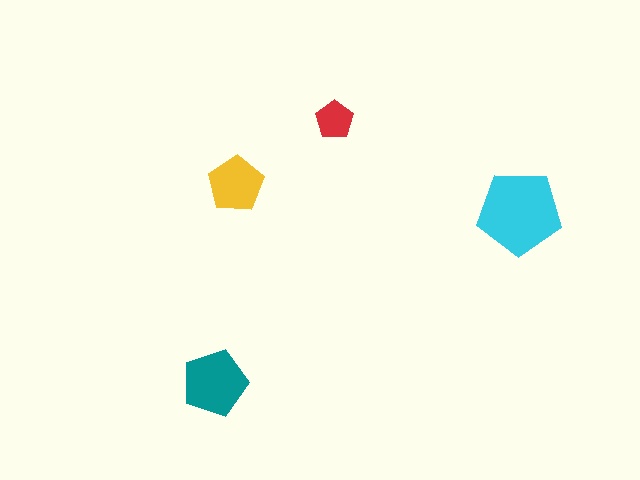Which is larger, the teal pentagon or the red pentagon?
The teal one.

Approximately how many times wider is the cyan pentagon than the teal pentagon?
About 1.5 times wider.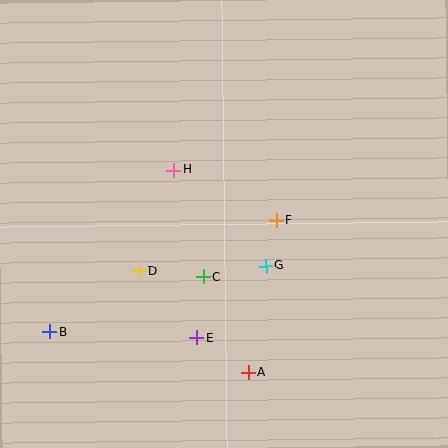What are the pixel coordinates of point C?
Point C is at (203, 277).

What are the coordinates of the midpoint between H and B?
The midpoint between H and B is at (112, 251).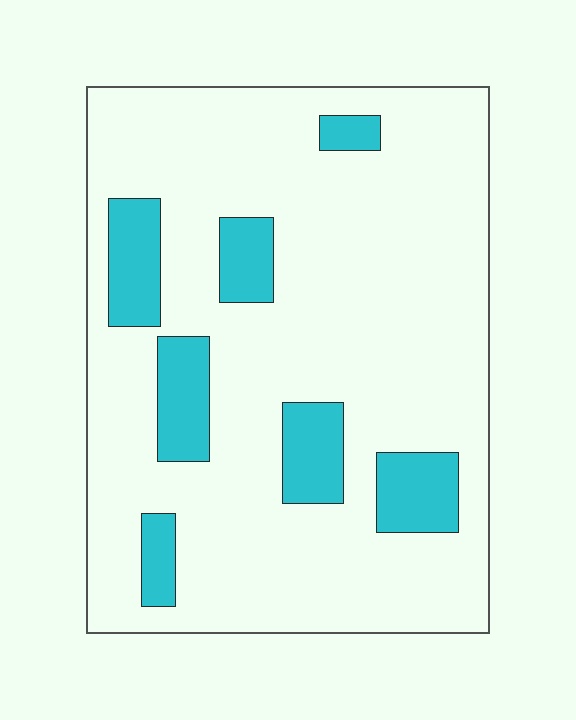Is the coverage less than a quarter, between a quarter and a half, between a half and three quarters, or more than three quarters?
Less than a quarter.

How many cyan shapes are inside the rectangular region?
7.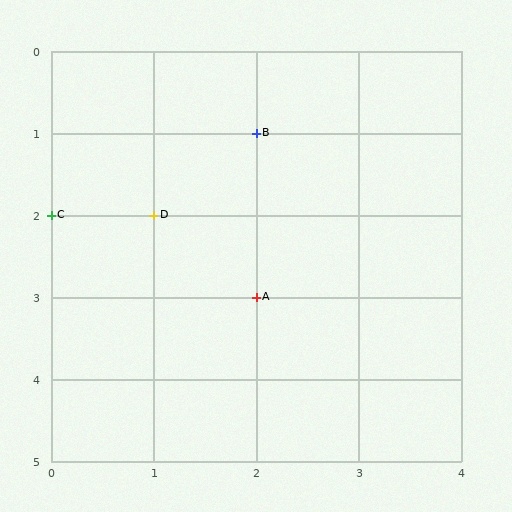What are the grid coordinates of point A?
Point A is at grid coordinates (2, 3).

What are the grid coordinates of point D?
Point D is at grid coordinates (1, 2).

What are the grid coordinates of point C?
Point C is at grid coordinates (0, 2).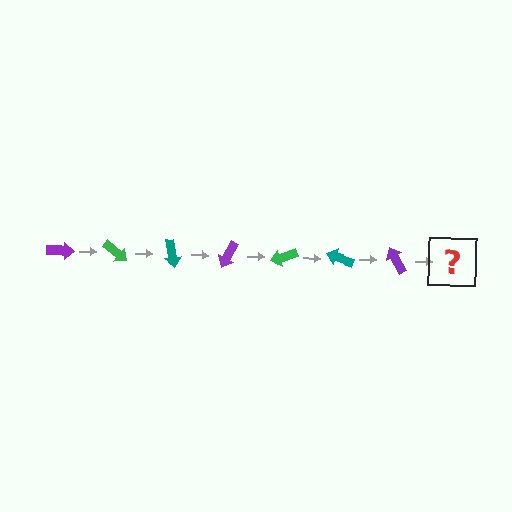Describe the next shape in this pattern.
It should be a green arrow, rotated 280 degrees from the start.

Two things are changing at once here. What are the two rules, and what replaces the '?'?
The two rules are that it rotates 40 degrees each step and the color cycles through purple, green, and teal. The '?' should be a green arrow, rotated 280 degrees from the start.